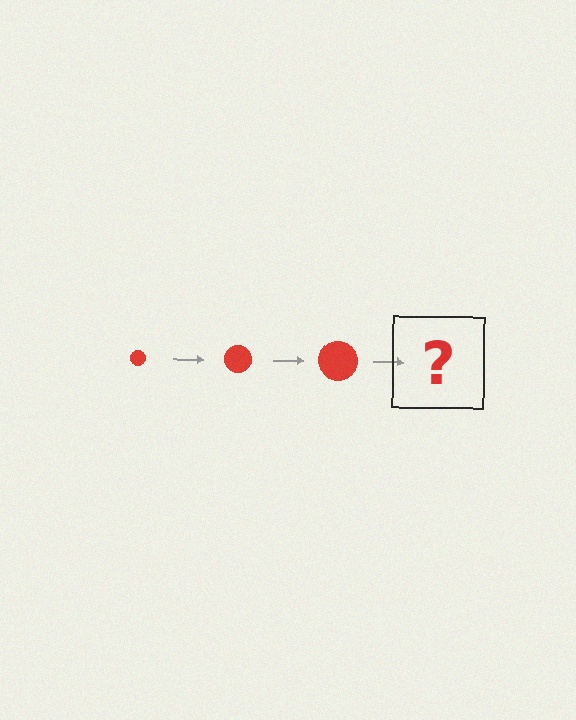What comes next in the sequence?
The next element should be a red circle, larger than the previous one.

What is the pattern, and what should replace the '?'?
The pattern is that the circle gets progressively larger each step. The '?' should be a red circle, larger than the previous one.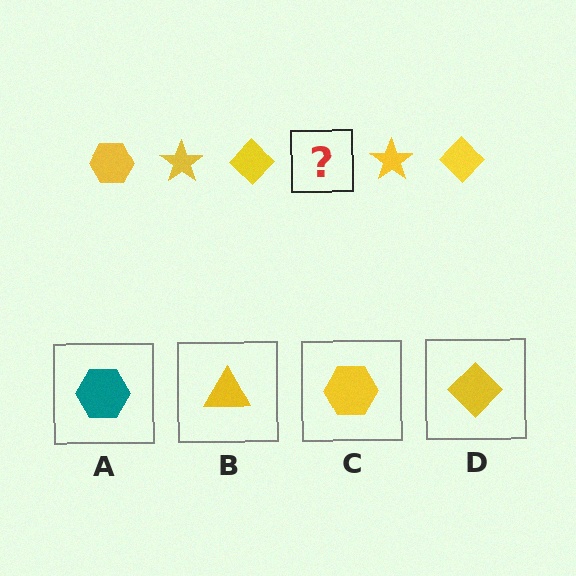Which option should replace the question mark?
Option C.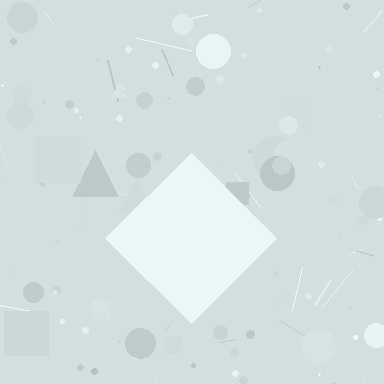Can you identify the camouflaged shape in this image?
The camouflaged shape is a diamond.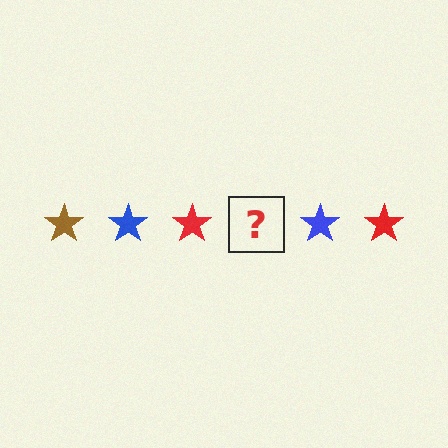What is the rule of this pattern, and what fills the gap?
The rule is that the pattern cycles through brown, blue, red stars. The gap should be filled with a brown star.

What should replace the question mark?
The question mark should be replaced with a brown star.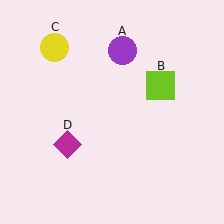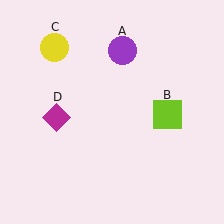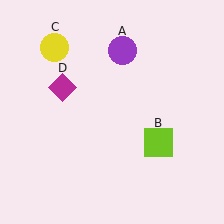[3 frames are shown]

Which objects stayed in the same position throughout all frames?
Purple circle (object A) and yellow circle (object C) remained stationary.